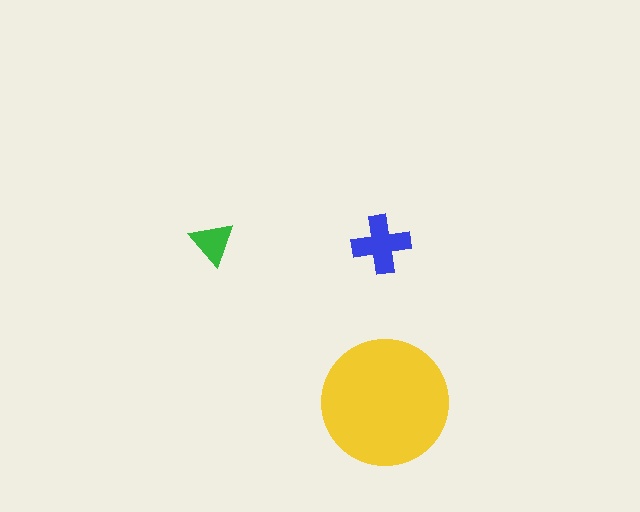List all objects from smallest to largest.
The green triangle, the blue cross, the yellow circle.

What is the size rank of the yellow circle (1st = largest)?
1st.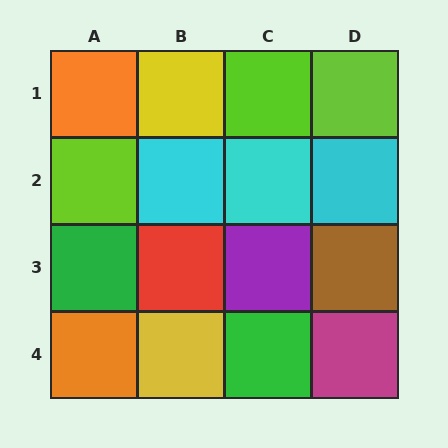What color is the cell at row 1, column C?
Lime.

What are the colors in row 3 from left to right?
Green, red, purple, brown.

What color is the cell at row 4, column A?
Orange.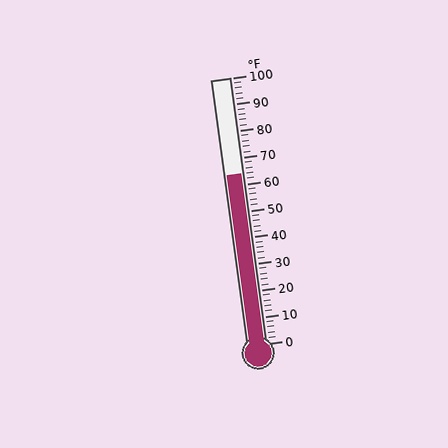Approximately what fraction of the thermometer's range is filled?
The thermometer is filled to approximately 65% of its range.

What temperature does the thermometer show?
The thermometer shows approximately 64°F.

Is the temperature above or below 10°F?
The temperature is above 10°F.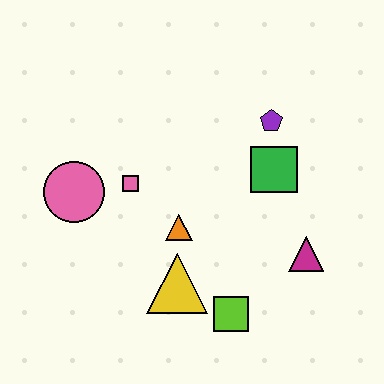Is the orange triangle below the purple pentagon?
Yes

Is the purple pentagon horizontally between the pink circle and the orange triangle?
No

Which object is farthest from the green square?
The pink circle is farthest from the green square.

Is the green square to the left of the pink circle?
No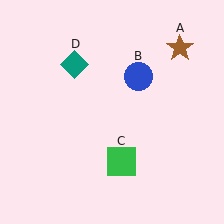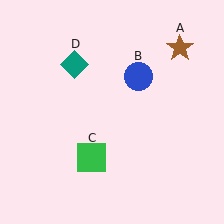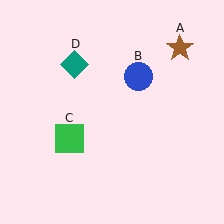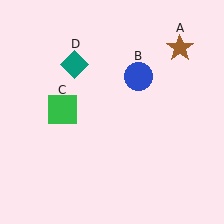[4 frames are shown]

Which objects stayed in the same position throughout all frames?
Brown star (object A) and blue circle (object B) and teal diamond (object D) remained stationary.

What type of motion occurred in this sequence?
The green square (object C) rotated clockwise around the center of the scene.